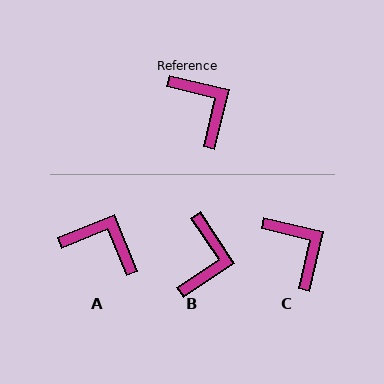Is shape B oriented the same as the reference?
No, it is off by about 43 degrees.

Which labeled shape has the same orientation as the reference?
C.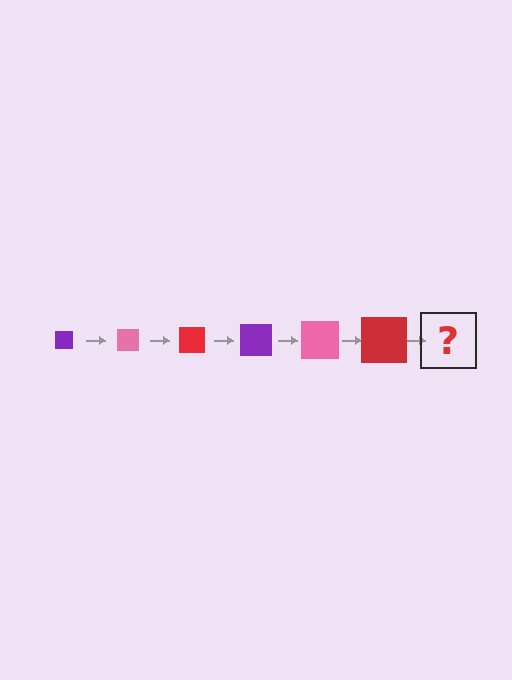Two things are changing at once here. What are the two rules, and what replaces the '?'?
The two rules are that the square grows larger each step and the color cycles through purple, pink, and red. The '?' should be a purple square, larger than the previous one.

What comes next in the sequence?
The next element should be a purple square, larger than the previous one.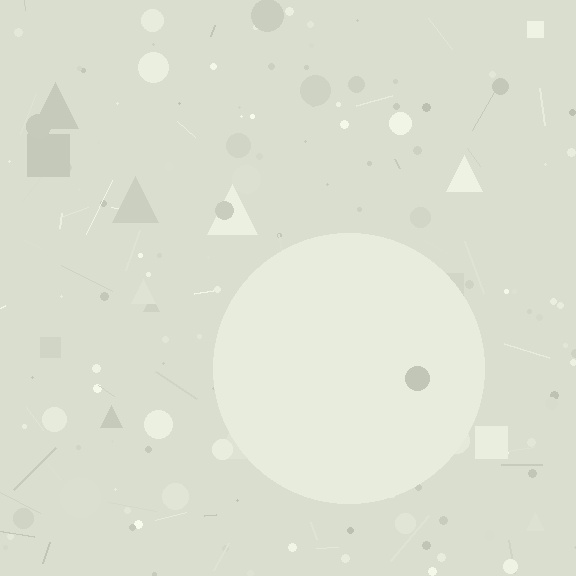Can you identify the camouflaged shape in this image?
The camouflaged shape is a circle.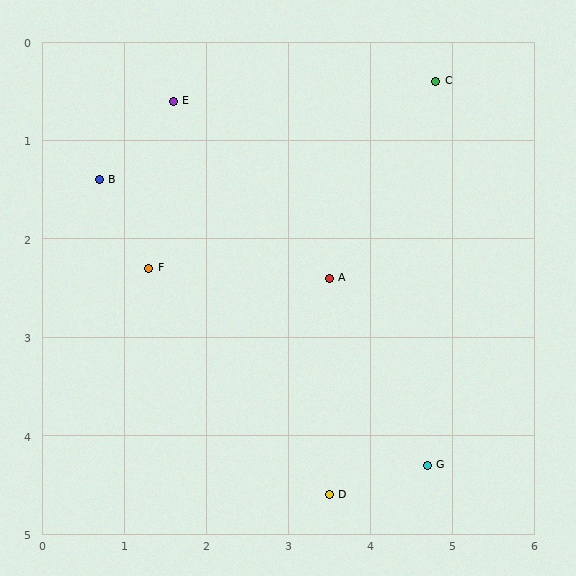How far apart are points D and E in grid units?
Points D and E are about 4.4 grid units apart.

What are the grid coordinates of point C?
Point C is at approximately (4.8, 0.4).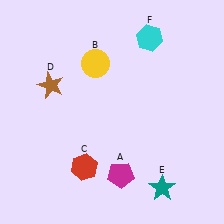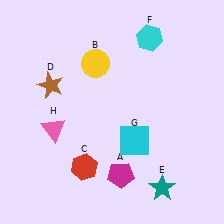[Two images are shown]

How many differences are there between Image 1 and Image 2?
There are 2 differences between the two images.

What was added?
A cyan square (G), a pink triangle (H) were added in Image 2.